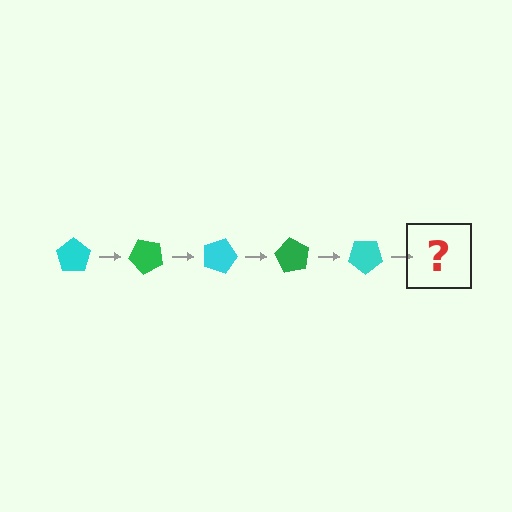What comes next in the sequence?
The next element should be a green pentagon, rotated 225 degrees from the start.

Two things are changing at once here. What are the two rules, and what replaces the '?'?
The two rules are that it rotates 45 degrees each step and the color cycles through cyan and green. The '?' should be a green pentagon, rotated 225 degrees from the start.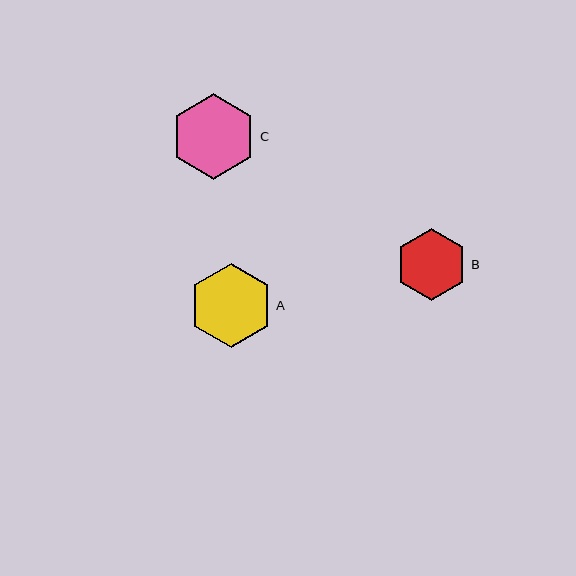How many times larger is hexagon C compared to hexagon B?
Hexagon C is approximately 1.2 times the size of hexagon B.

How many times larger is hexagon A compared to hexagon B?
Hexagon A is approximately 1.2 times the size of hexagon B.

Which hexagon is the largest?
Hexagon C is the largest with a size of approximately 85 pixels.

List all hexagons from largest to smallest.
From largest to smallest: C, A, B.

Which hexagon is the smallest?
Hexagon B is the smallest with a size of approximately 72 pixels.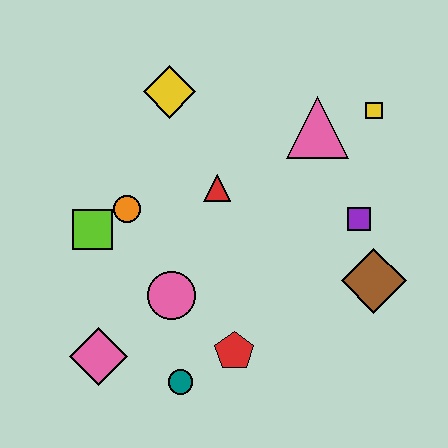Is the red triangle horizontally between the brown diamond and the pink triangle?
No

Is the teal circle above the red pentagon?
No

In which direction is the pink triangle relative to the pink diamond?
The pink triangle is above the pink diamond.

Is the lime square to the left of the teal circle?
Yes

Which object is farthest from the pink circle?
The yellow square is farthest from the pink circle.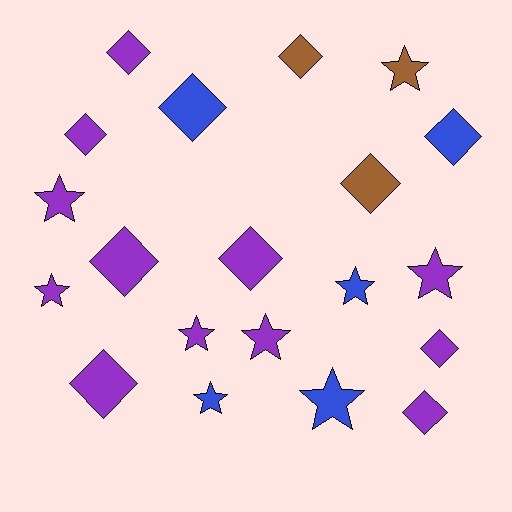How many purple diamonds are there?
There are 7 purple diamonds.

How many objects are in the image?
There are 20 objects.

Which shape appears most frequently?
Diamond, with 11 objects.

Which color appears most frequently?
Purple, with 12 objects.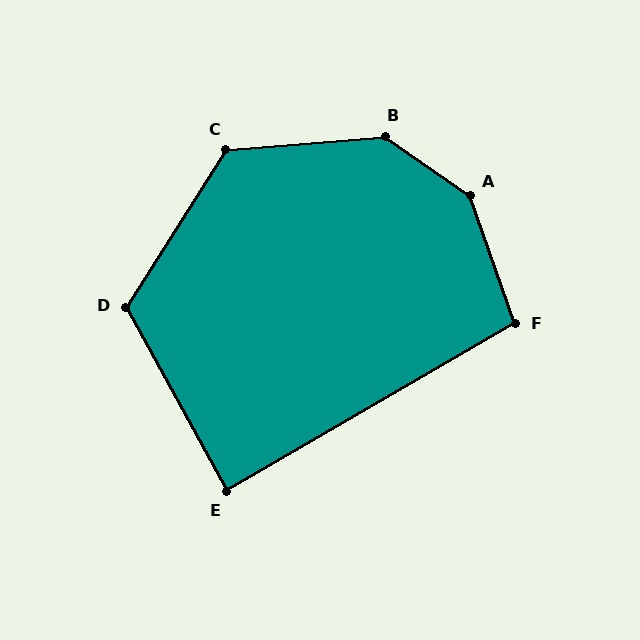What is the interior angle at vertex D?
Approximately 119 degrees (obtuse).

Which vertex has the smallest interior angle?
E, at approximately 89 degrees.